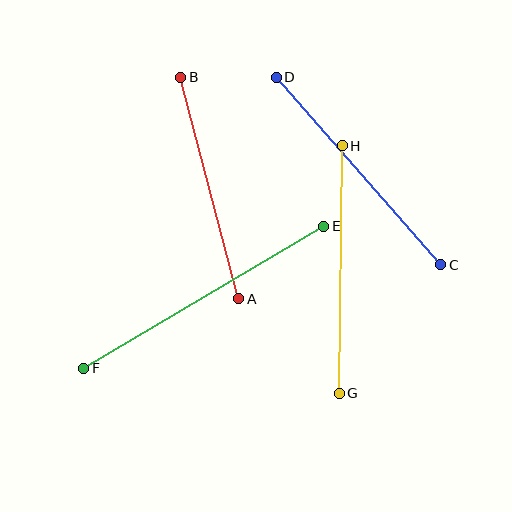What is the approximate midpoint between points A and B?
The midpoint is at approximately (210, 188) pixels.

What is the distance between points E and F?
The distance is approximately 279 pixels.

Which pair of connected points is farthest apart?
Points E and F are farthest apart.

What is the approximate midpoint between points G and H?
The midpoint is at approximately (341, 269) pixels.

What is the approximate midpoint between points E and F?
The midpoint is at approximately (204, 297) pixels.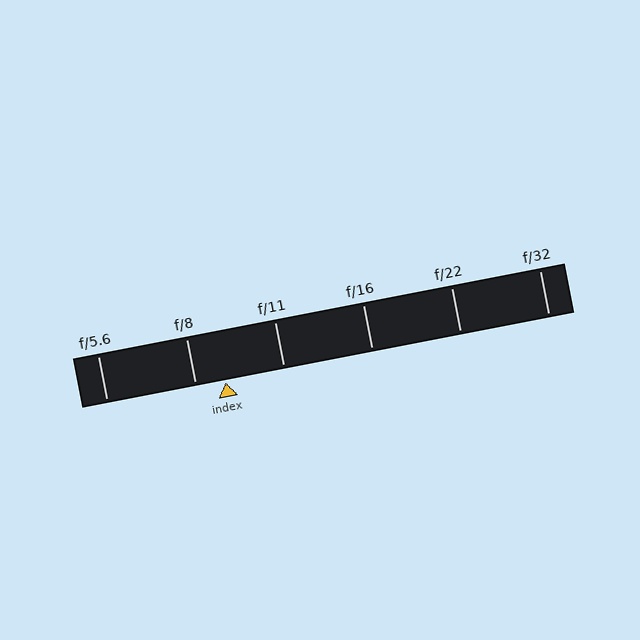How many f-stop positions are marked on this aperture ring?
There are 6 f-stop positions marked.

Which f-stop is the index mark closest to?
The index mark is closest to f/8.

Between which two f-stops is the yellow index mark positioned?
The index mark is between f/8 and f/11.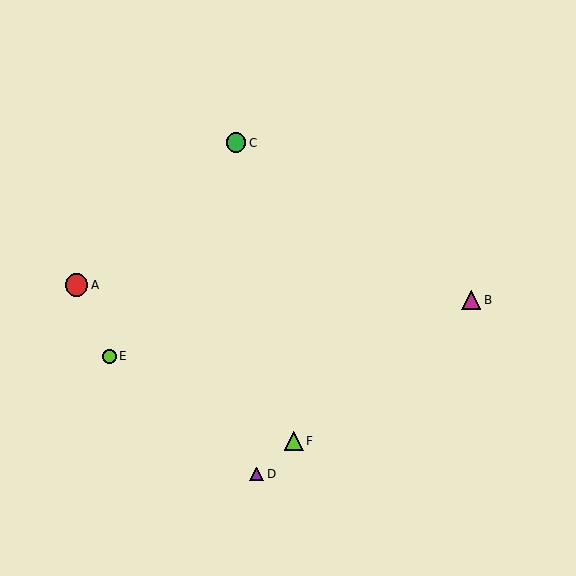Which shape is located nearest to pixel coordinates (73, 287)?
The red circle (labeled A) at (76, 285) is nearest to that location.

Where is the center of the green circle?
The center of the green circle is at (236, 143).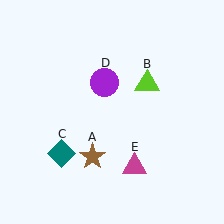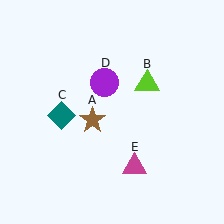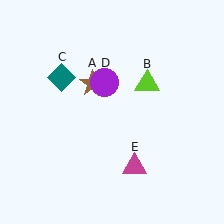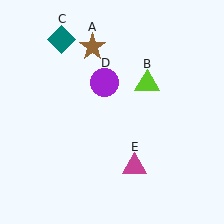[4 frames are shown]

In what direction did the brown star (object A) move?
The brown star (object A) moved up.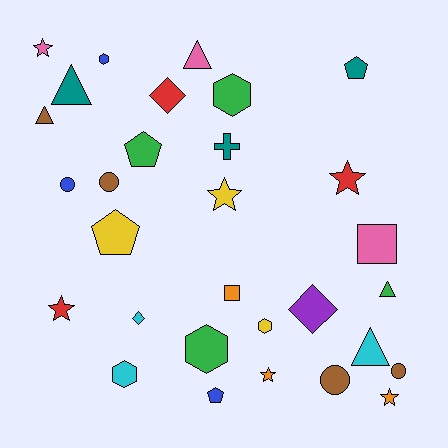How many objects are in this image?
There are 30 objects.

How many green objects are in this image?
There are 4 green objects.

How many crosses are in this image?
There is 1 cross.